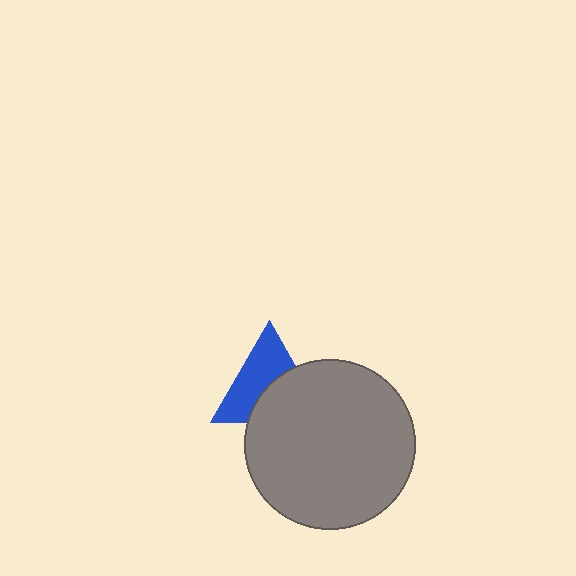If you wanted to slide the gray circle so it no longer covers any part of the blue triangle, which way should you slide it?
Slide it down — that is the most direct way to separate the two shapes.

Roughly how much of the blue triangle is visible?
About half of it is visible (roughly 55%).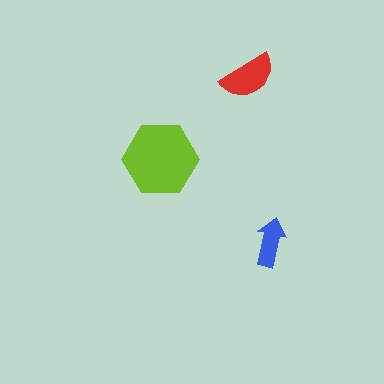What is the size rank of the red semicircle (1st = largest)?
2nd.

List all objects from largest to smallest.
The lime hexagon, the red semicircle, the blue arrow.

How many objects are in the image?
There are 3 objects in the image.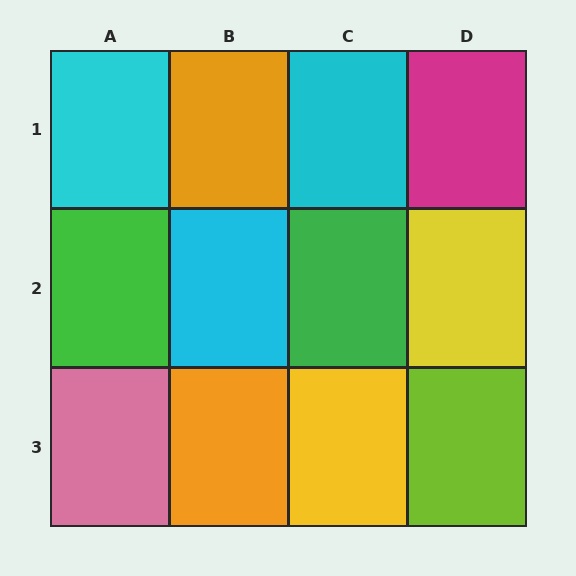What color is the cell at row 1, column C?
Cyan.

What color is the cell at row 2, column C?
Green.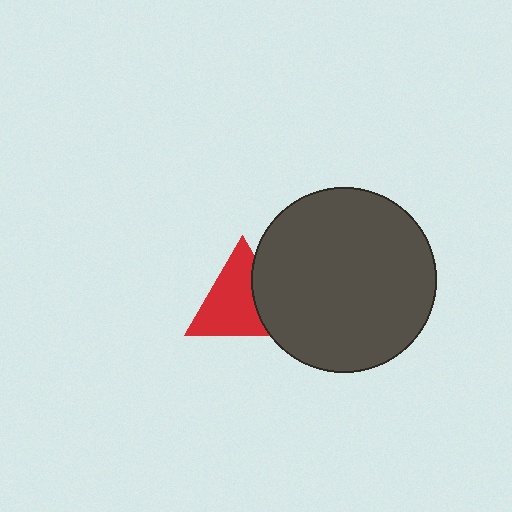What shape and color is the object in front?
The object in front is a dark gray circle.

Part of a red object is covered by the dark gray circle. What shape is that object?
It is a triangle.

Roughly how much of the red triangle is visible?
Most of it is visible (roughly 70%).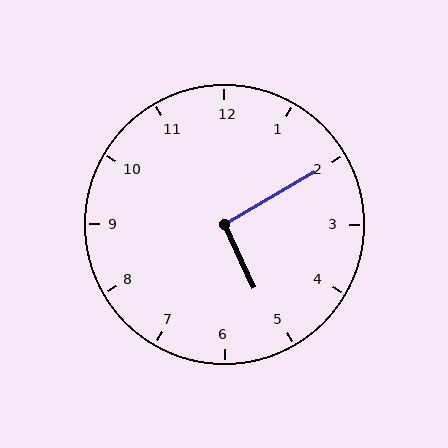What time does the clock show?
5:10.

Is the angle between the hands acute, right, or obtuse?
It is right.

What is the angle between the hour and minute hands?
Approximately 95 degrees.